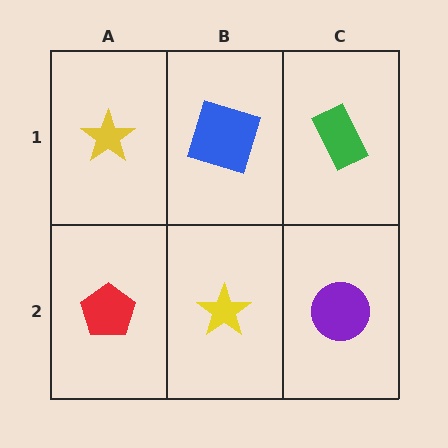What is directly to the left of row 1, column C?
A blue square.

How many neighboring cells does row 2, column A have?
2.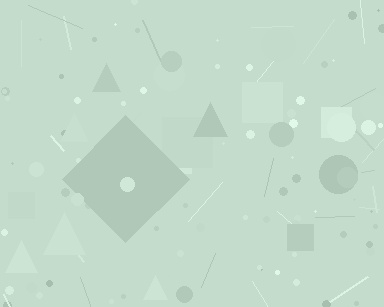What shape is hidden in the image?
A diamond is hidden in the image.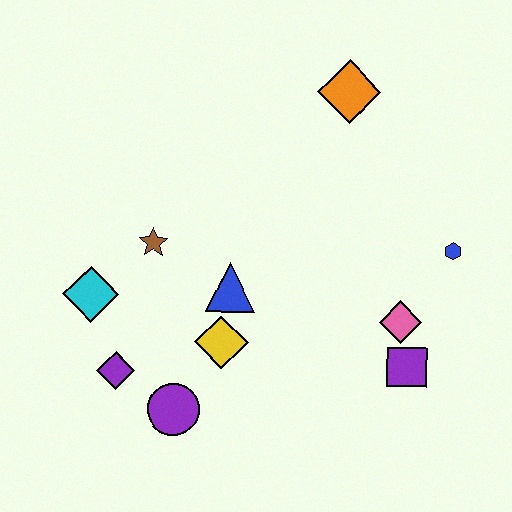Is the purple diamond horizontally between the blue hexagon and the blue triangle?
No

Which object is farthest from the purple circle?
The orange diamond is farthest from the purple circle.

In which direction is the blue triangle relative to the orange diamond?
The blue triangle is below the orange diamond.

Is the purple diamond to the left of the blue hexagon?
Yes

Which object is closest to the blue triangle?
The yellow diamond is closest to the blue triangle.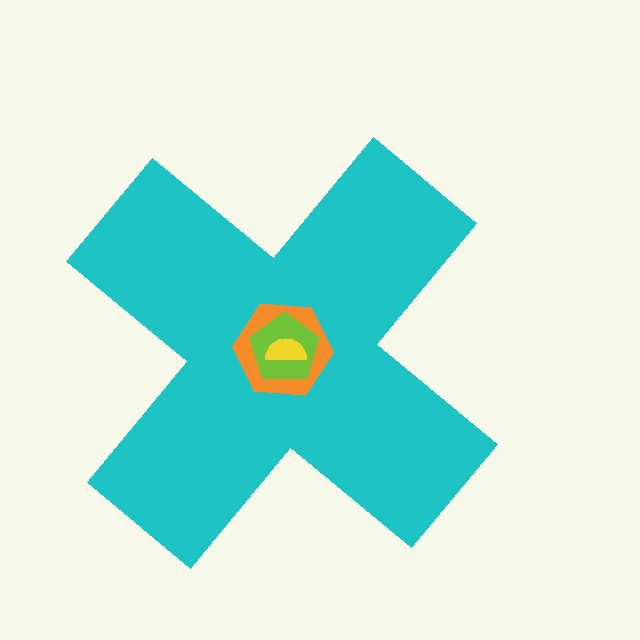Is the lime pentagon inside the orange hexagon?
Yes.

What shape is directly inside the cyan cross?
The orange hexagon.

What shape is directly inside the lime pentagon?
The yellow semicircle.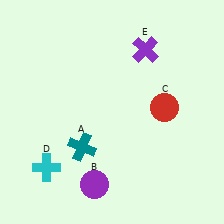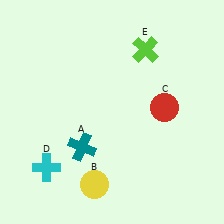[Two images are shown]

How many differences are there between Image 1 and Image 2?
There are 2 differences between the two images.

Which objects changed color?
B changed from purple to yellow. E changed from purple to lime.